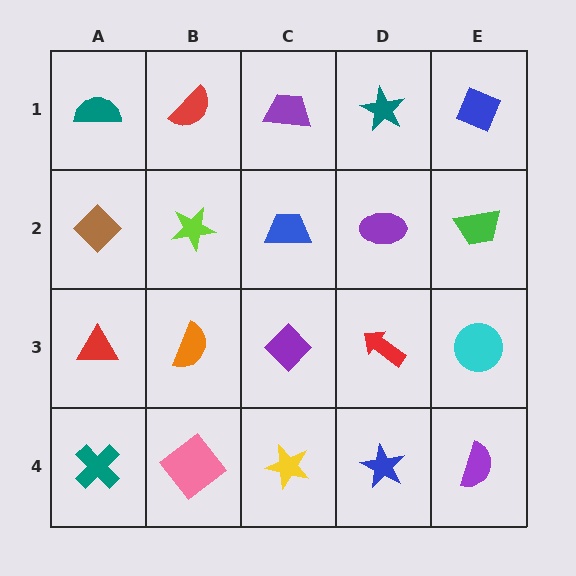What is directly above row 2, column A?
A teal semicircle.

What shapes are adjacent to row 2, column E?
A blue diamond (row 1, column E), a cyan circle (row 3, column E), a purple ellipse (row 2, column D).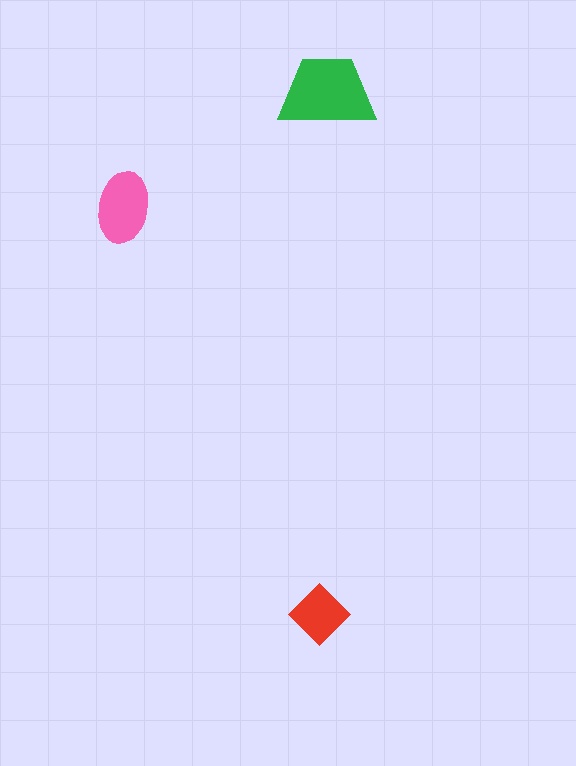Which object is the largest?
The green trapezoid.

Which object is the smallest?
The red diamond.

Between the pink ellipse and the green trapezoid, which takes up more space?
The green trapezoid.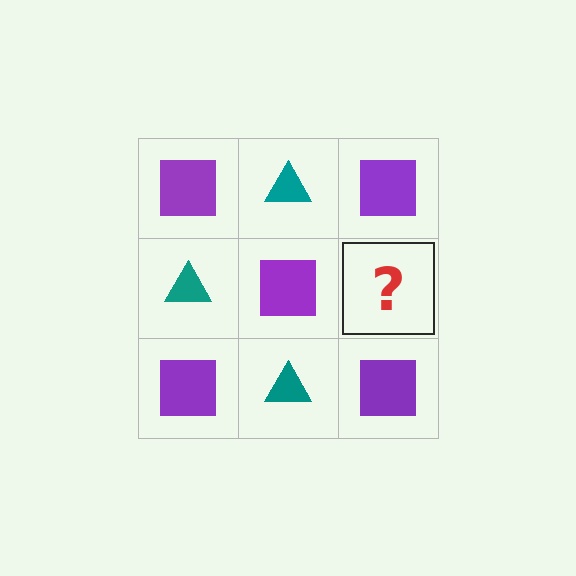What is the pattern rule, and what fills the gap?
The rule is that it alternates purple square and teal triangle in a checkerboard pattern. The gap should be filled with a teal triangle.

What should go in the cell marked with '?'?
The missing cell should contain a teal triangle.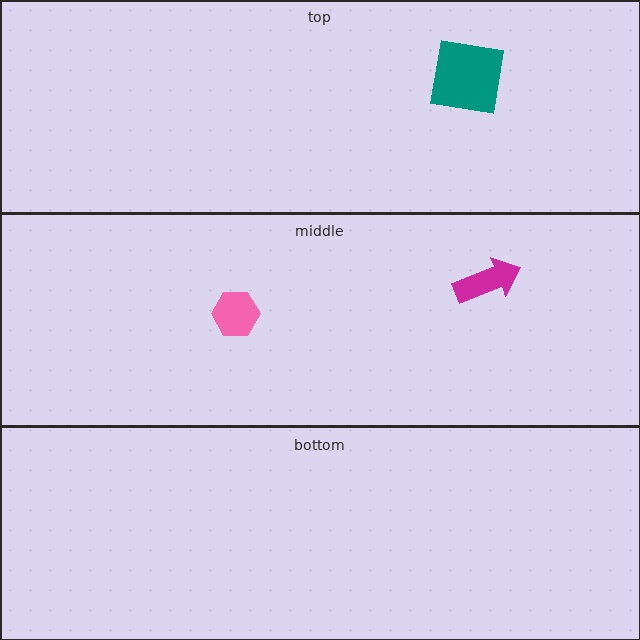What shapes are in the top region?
The teal square.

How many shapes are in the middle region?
2.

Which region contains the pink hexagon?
The middle region.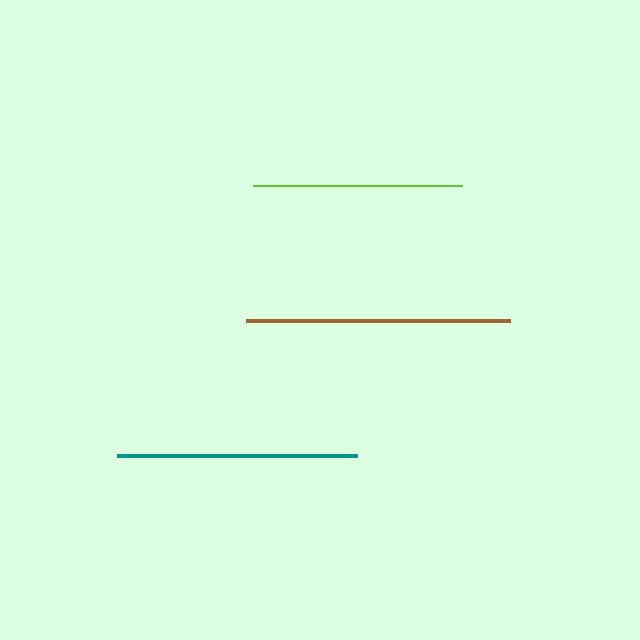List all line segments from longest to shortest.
From longest to shortest: brown, teal, lime.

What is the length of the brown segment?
The brown segment is approximately 263 pixels long.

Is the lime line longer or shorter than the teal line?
The teal line is longer than the lime line.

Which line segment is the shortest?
The lime line is the shortest at approximately 208 pixels.